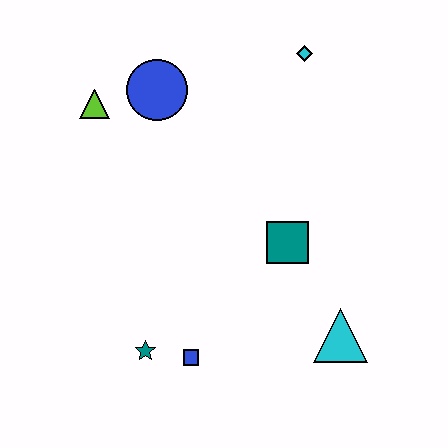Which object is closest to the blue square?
The teal star is closest to the blue square.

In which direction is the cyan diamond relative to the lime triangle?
The cyan diamond is to the right of the lime triangle.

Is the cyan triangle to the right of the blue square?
Yes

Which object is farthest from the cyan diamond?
The teal star is farthest from the cyan diamond.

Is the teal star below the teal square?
Yes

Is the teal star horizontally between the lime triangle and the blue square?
Yes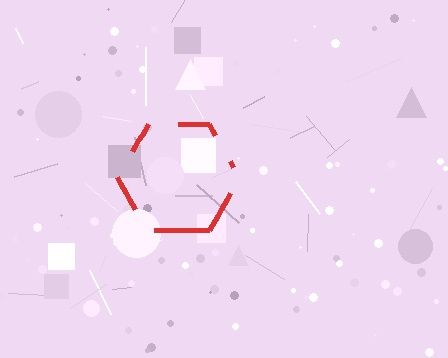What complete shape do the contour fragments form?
The contour fragments form a hexagon.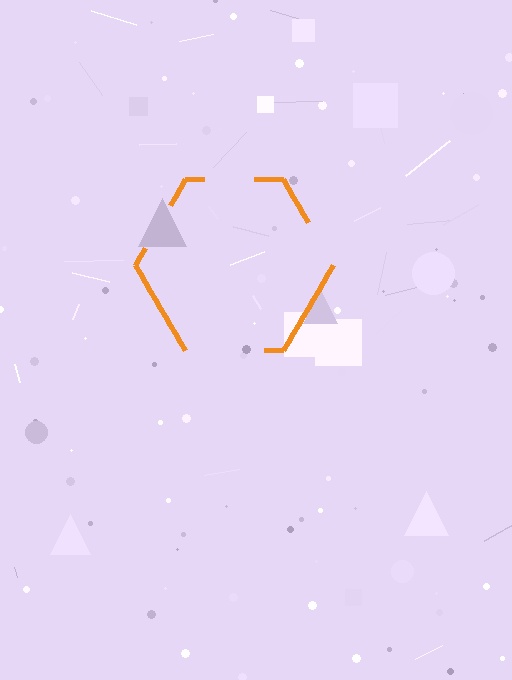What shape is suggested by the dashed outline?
The dashed outline suggests a hexagon.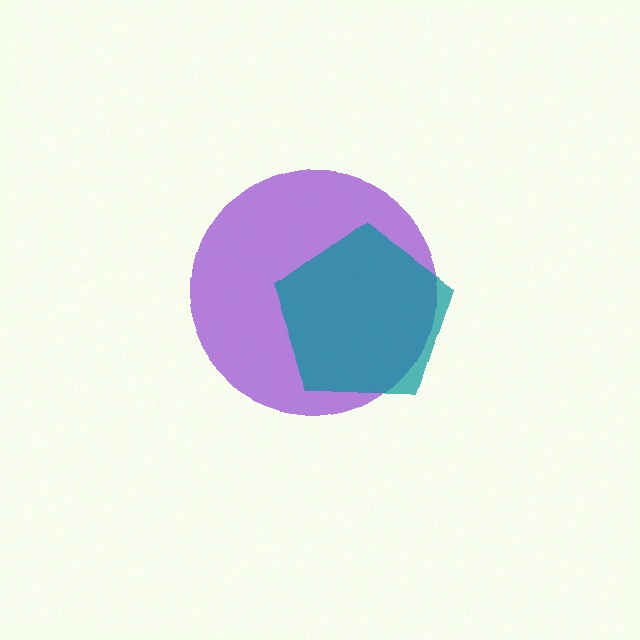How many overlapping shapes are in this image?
There are 2 overlapping shapes in the image.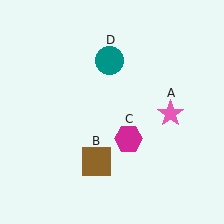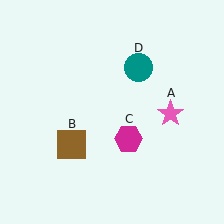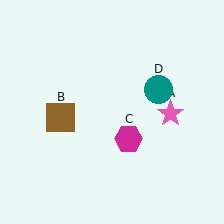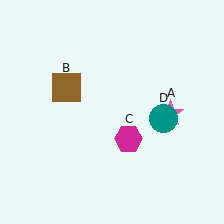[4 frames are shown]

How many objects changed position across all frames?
2 objects changed position: brown square (object B), teal circle (object D).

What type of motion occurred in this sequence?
The brown square (object B), teal circle (object D) rotated clockwise around the center of the scene.